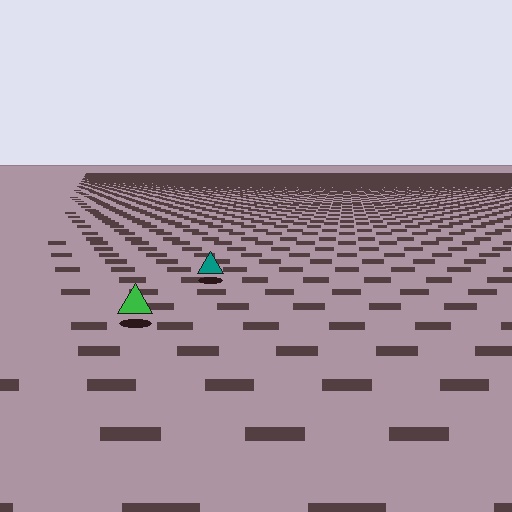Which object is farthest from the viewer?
The teal triangle is farthest from the viewer. It appears smaller and the ground texture around it is denser.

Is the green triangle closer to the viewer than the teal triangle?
Yes. The green triangle is closer — you can tell from the texture gradient: the ground texture is coarser near it.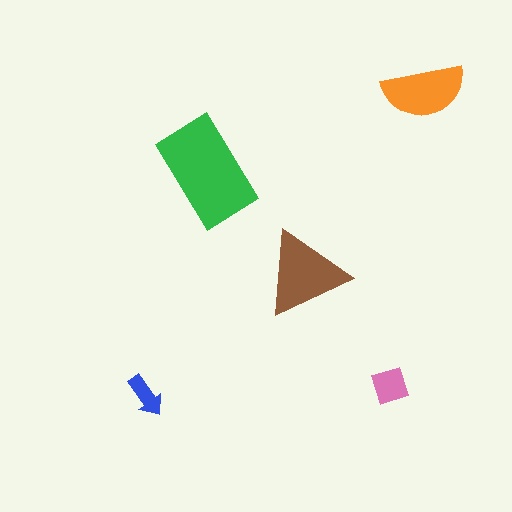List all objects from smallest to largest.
The blue arrow, the pink diamond, the orange semicircle, the brown triangle, the green rectangle.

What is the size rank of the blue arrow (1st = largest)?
5th.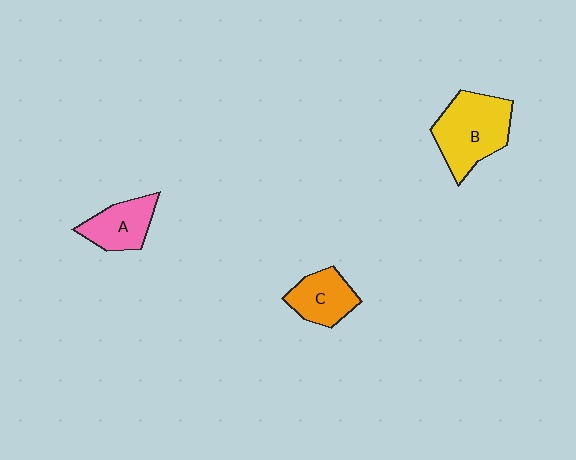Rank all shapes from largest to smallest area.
From largest to smallest: B (yellow), C (orange), A (pink).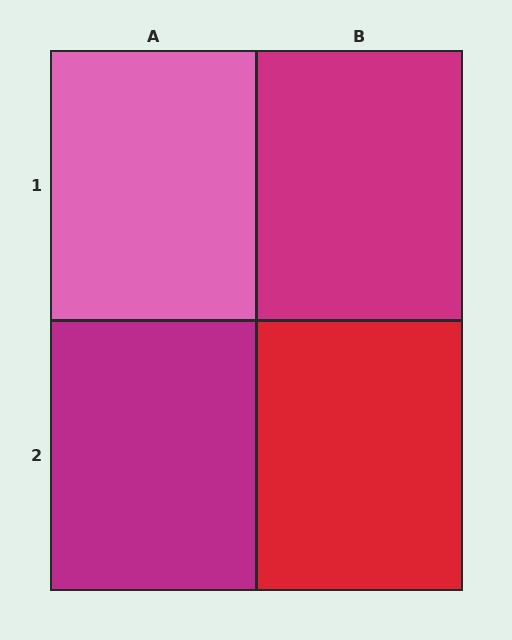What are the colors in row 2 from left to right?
Magenta, red.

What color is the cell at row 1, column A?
Pink.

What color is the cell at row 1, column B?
Magenta.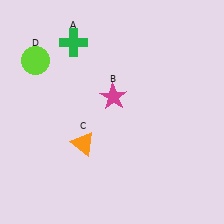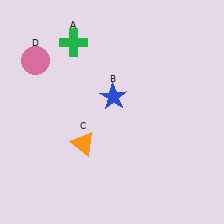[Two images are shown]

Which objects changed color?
B changed from magenta to blue. D changed from lime to pink.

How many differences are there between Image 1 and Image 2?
There are 2 differences between the two images.